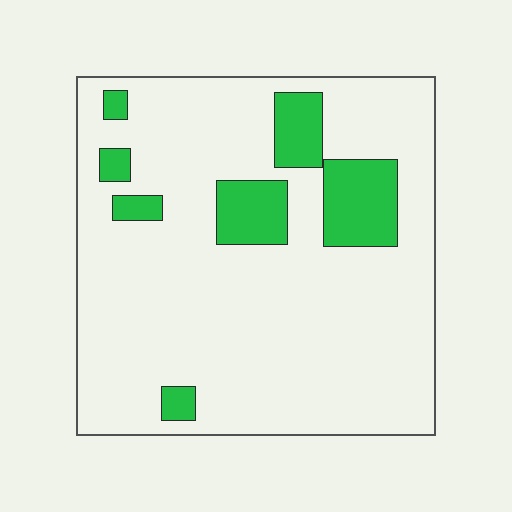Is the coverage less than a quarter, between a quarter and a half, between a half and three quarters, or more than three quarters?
Less than a quarter.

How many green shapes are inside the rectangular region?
7.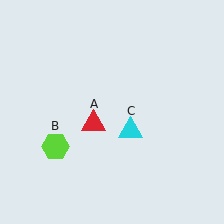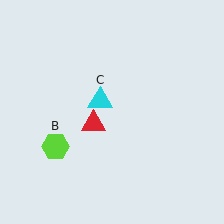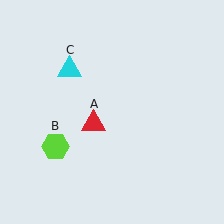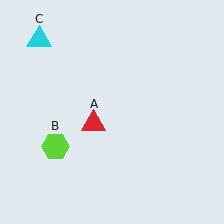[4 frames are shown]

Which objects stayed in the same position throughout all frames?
Red triangle (object A) and lime hexagon (object B) remained stationary.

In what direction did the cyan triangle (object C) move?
The cyan triangle (object C) moved up and to the left.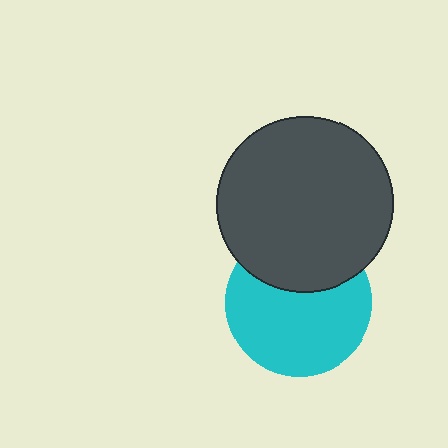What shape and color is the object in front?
The object in front is a dark gray circle.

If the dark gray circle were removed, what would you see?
You would see the complete cyan circle.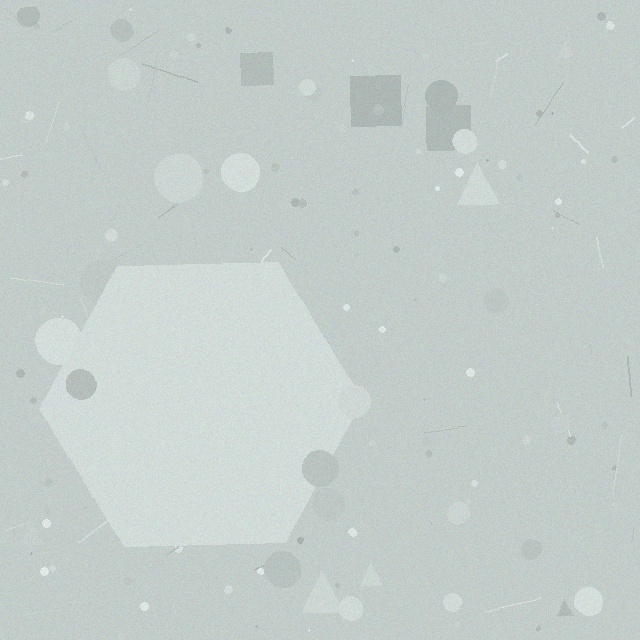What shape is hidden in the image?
A hexagon is hidden in the image.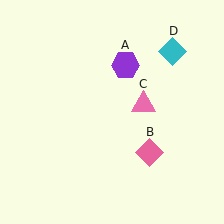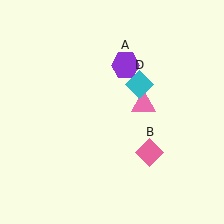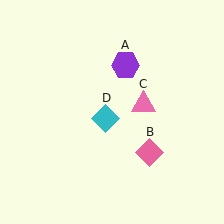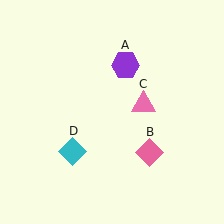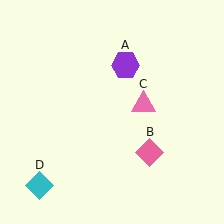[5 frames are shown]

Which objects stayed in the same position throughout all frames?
Purple hexagon (object A) and pink diamond (object B) and pink triangle (object C) remained stationary.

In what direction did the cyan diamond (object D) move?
The cyan diamond (object D) moved down and to the left.